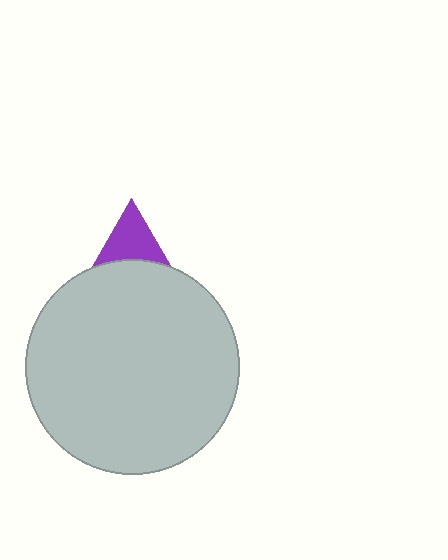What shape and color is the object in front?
The object in front is a light gray circle.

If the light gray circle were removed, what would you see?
You would see the complete purple triangle.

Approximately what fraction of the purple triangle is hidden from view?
Roughly 64% of the purple triangle is hidden behind the light gray circle.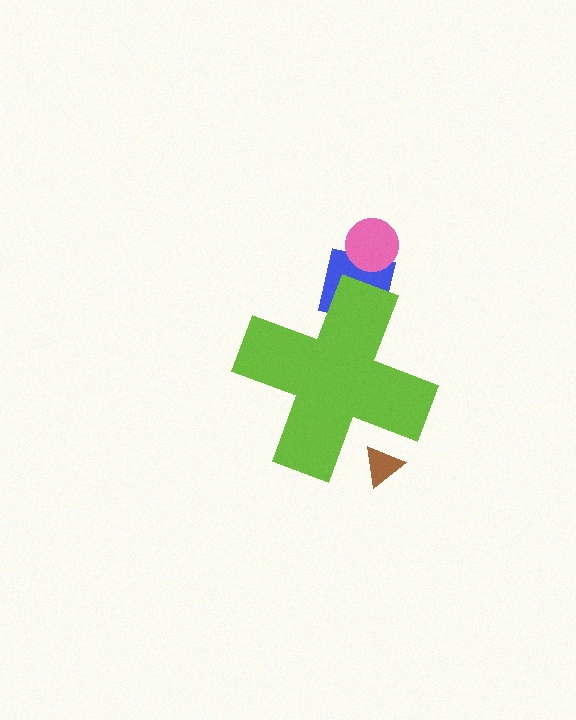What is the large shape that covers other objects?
A lime cross.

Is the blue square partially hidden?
Yes, the blue square is partially hidden behind the lime cross.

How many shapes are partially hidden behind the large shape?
2 shapes are partially hidden.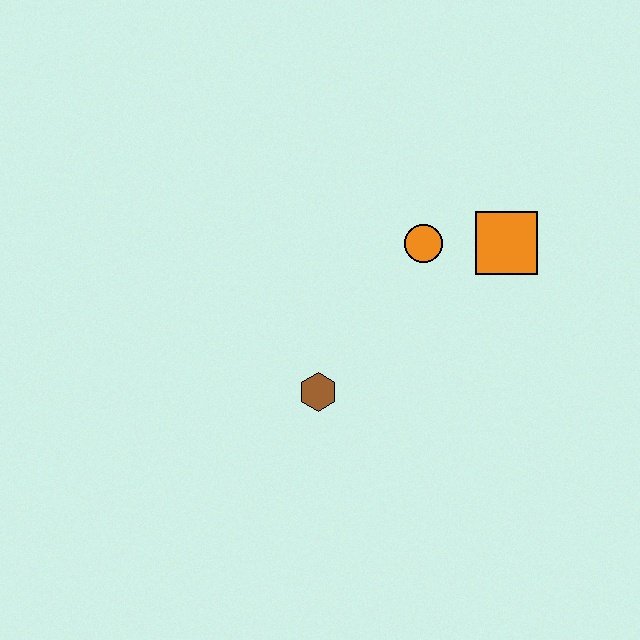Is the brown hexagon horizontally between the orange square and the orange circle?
No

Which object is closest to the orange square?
The orange circle is closest to the orange square.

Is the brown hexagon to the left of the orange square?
Yes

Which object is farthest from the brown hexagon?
The orange square is farthest from the brown hexagon.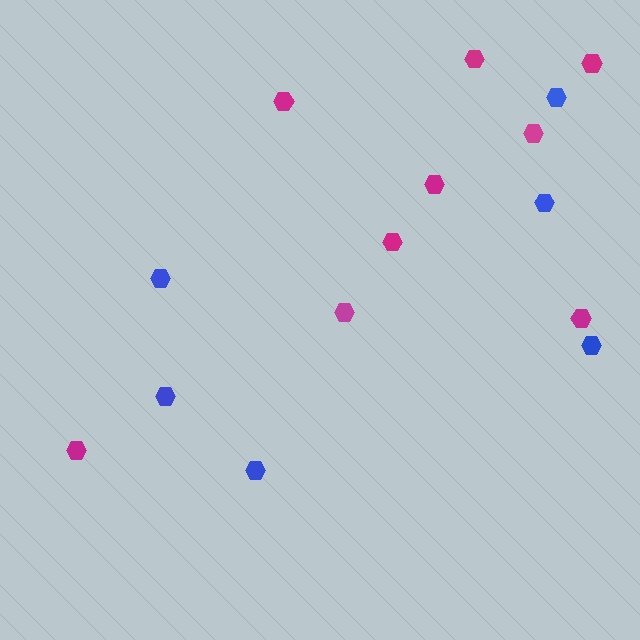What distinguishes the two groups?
There are 2 groups: one group of magenta hexagons (9) and one group of blue hexagons (6).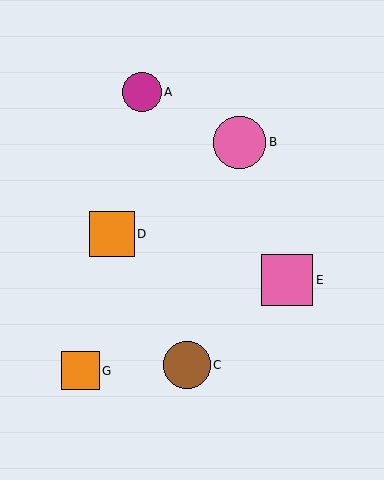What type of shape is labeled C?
Shape C is a brown circle.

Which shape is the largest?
The pink circle (labeled B) is the largest.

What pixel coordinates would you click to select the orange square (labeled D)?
Click at (112, 234) to select the orange square D.